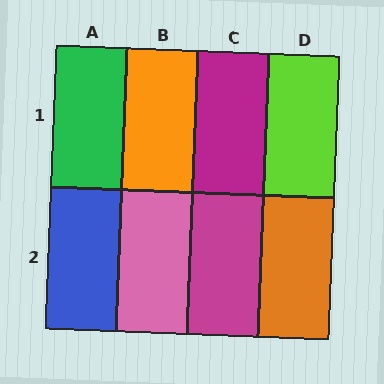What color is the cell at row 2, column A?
Blue.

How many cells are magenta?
2 cells are magenta.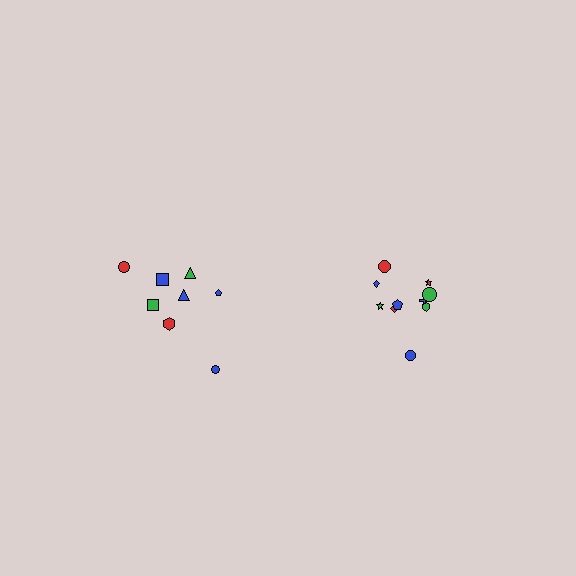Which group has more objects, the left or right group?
The right group.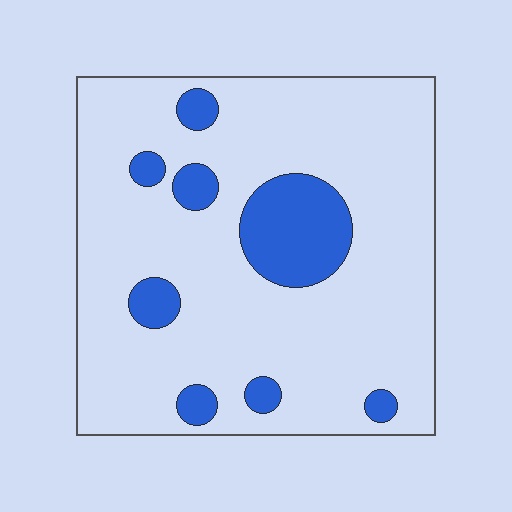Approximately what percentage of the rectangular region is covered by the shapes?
Approximately 15%.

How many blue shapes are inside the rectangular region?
8.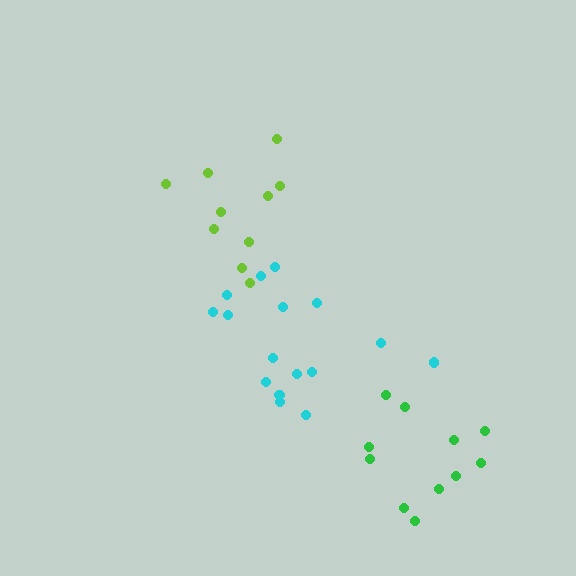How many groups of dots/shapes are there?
There are 3 groups.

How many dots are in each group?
Group 1: 10 dots, Group 2: 16 dots, Group 3: 11 dots (37 total).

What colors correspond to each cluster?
The clusters are colored: lime, cyan, green.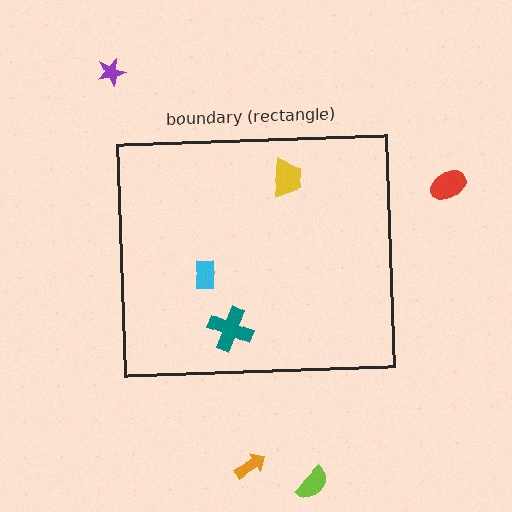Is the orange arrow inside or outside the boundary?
Outside.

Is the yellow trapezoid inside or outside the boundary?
Inside.